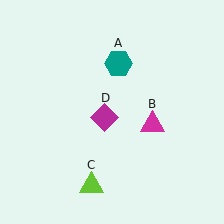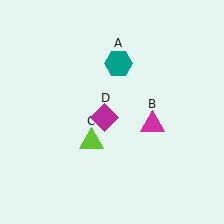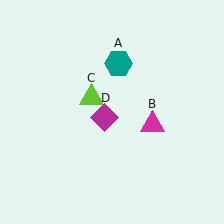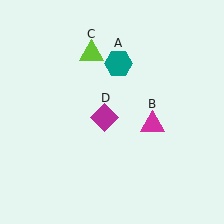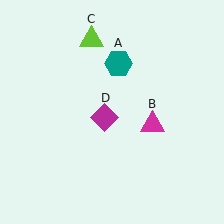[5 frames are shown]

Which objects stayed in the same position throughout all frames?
Teal hexagon (object A) and magenta triangle (object B) and magenta diamond (object D) remained stationary.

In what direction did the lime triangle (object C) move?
The lime triangle (object C) moved up.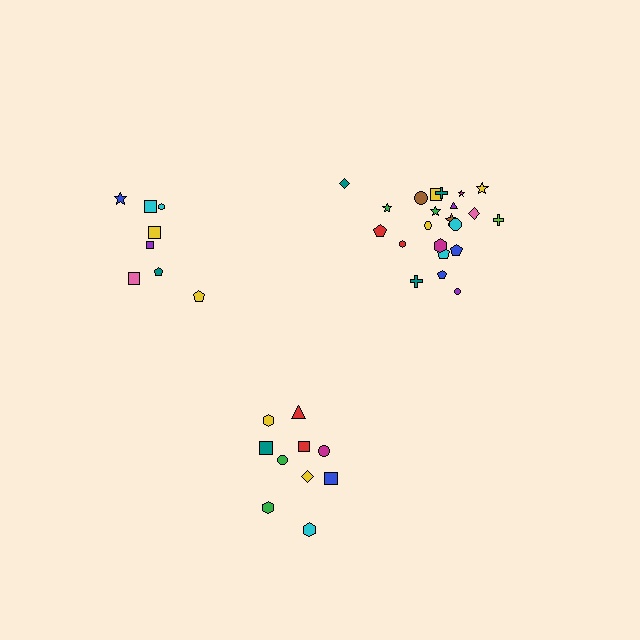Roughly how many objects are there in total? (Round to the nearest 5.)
Roughly 40 objects in total.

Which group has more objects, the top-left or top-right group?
The top-right group.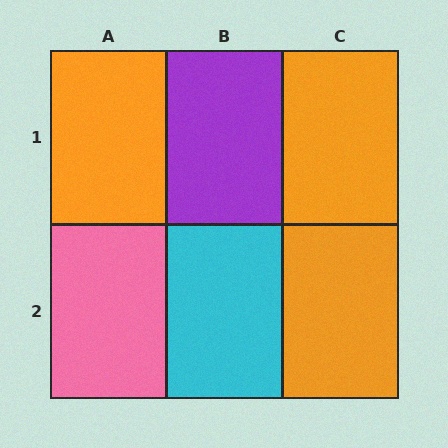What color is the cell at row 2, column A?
Pink.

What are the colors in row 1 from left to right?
Orange, purple, orange.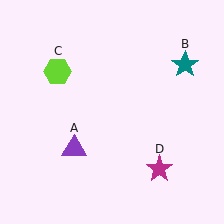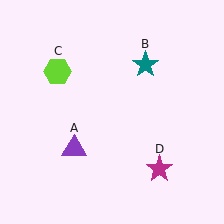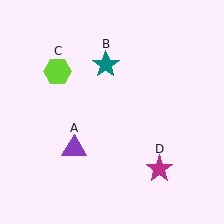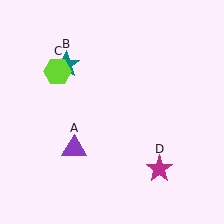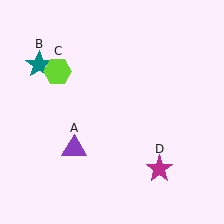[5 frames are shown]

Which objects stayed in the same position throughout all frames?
Purple triangle (object A) and lime hexagon (object C) and magenta star (object D) remained stationary.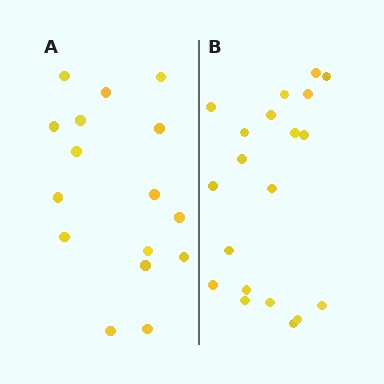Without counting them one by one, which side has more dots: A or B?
Region B (the right region) has more dots.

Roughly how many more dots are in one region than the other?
Region B has about 4 more dots than region A.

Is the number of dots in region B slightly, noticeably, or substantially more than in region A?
Region B has noticeably more, but not dramatically so. The ratio is roughly 1.2 to 1.